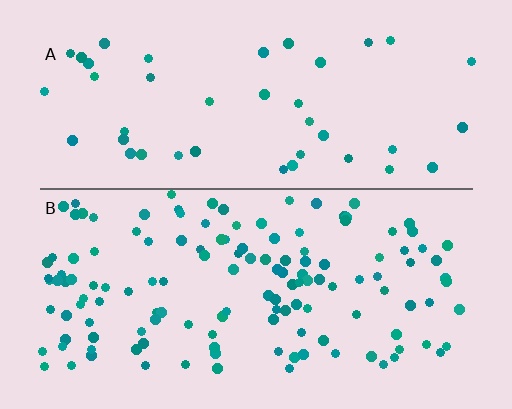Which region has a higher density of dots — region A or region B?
B (the bottom).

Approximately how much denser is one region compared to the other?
Approximately 3.1× — region B over region A.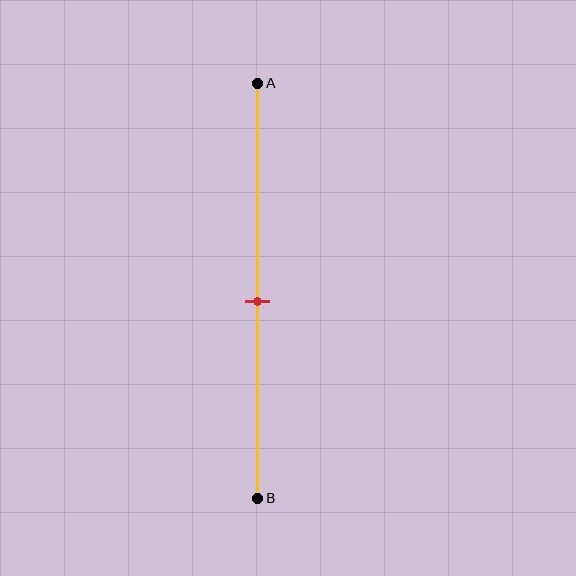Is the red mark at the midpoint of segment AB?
Yes, the mark is approximately at the midpoint.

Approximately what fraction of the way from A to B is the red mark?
The red mark is approximately 50% of the way from A to B.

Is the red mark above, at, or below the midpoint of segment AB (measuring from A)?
The red mark is approximately at the midpoint of segment AB.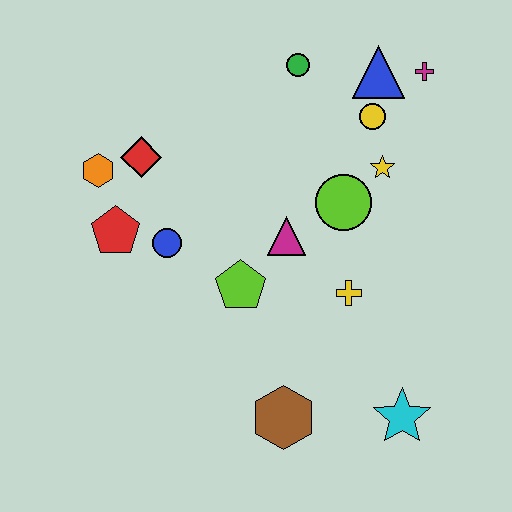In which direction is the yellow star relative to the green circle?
The yellow star is below the green circle.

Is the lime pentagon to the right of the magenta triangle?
No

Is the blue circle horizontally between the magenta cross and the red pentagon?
Yes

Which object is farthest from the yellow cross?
The orange hexagon is farthest from the yellow cross.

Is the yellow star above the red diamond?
No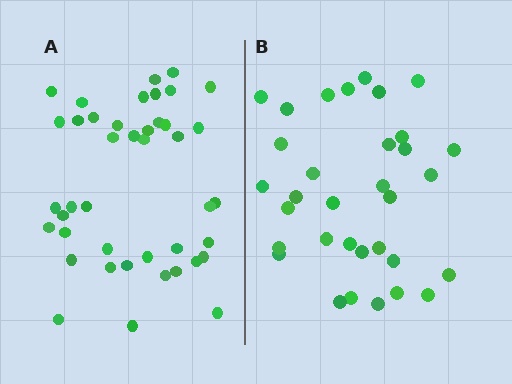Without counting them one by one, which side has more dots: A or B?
Region A (the left region) has more dots.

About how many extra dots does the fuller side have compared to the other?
Region A has roughly 8 or so more dots than region B.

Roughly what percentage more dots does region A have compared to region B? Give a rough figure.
About 25% more.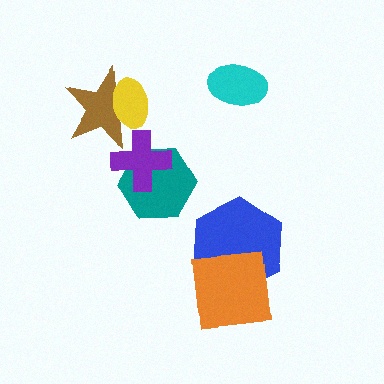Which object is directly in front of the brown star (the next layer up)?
The yellow ellipse is directly in front of the brown star.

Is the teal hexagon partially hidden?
Yes, it is partially covered by another shape.